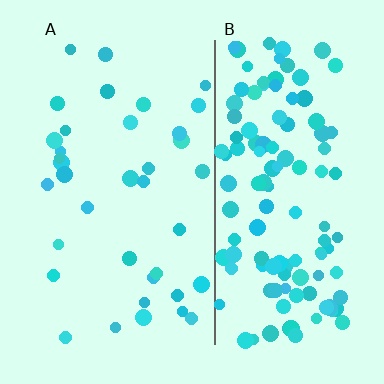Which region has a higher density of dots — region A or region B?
B (the right).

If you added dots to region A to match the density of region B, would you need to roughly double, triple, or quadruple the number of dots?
Approximately triple.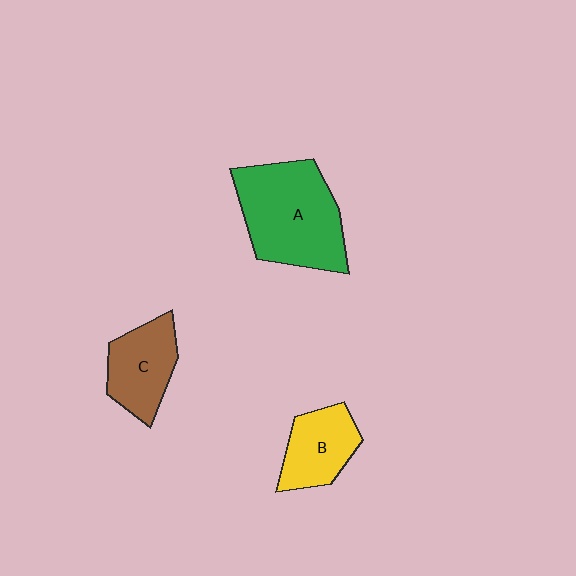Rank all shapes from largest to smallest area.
From largest to smallest: A (green), C (brown), B (yellow).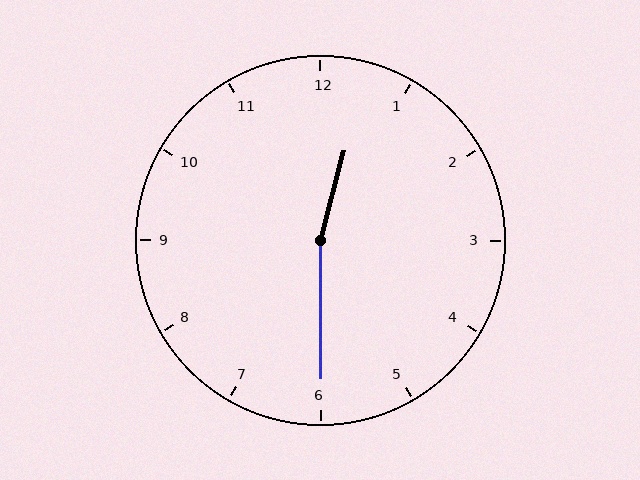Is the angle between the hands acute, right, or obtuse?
It is obtuse.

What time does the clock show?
12:30.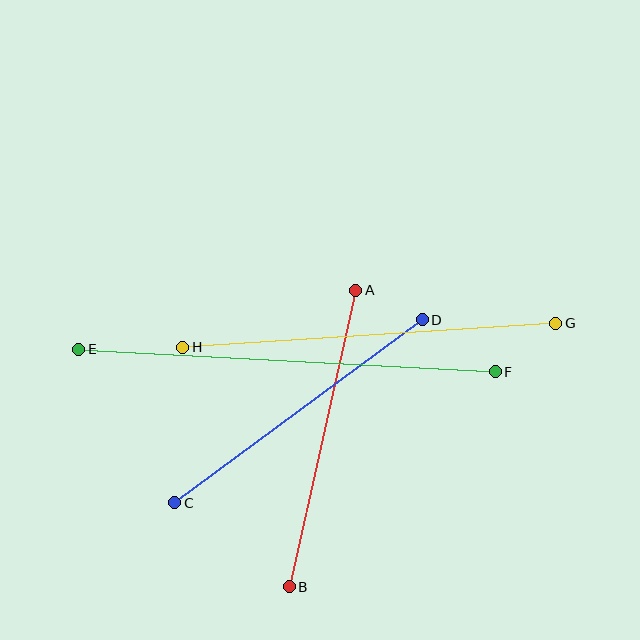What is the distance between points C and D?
The distance is approximately 308 pixels.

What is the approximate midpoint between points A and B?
The midpoint is at approximately (323, 439) pixels.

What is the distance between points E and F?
The distance is approximately 417 pixels.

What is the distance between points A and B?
The distance is approximately 304 pixels.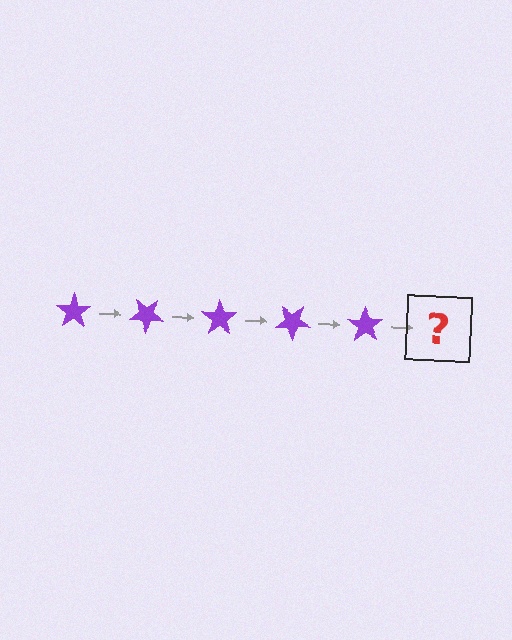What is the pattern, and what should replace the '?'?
The pattern is that the star rotates 35 degrees each step. The '?' should be a purple star rotated 175 degrees.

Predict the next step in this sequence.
The next step is a purple star rotated 175 degrees.